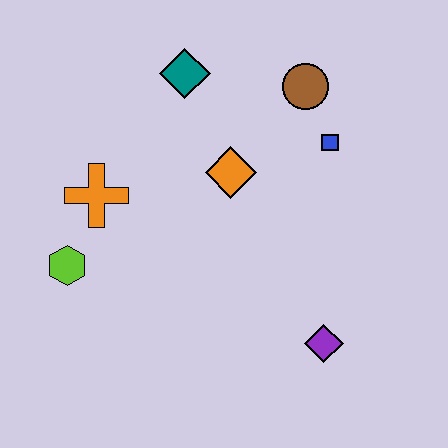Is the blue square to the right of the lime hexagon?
Yes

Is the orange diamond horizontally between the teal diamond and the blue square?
Yes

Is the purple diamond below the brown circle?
Yes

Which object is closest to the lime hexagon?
The orange cross is closest to the lime hexagon.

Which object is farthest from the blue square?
The lime hexagon is farthest from the blue square.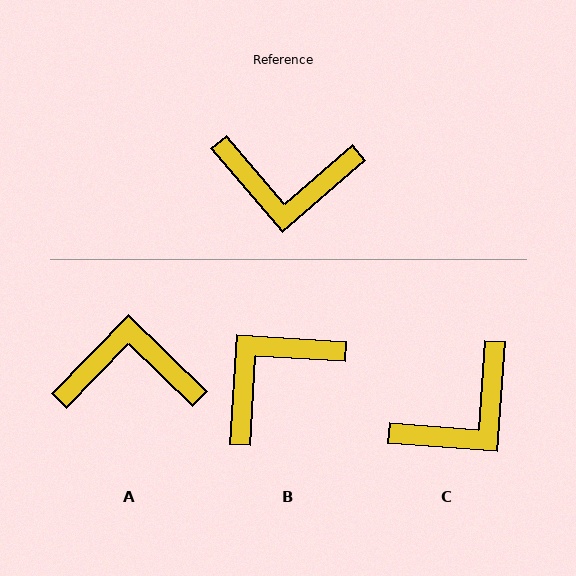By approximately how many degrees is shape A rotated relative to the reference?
Approximately 175 degrees clockwise.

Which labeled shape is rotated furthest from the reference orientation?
A, about 175 degrees away.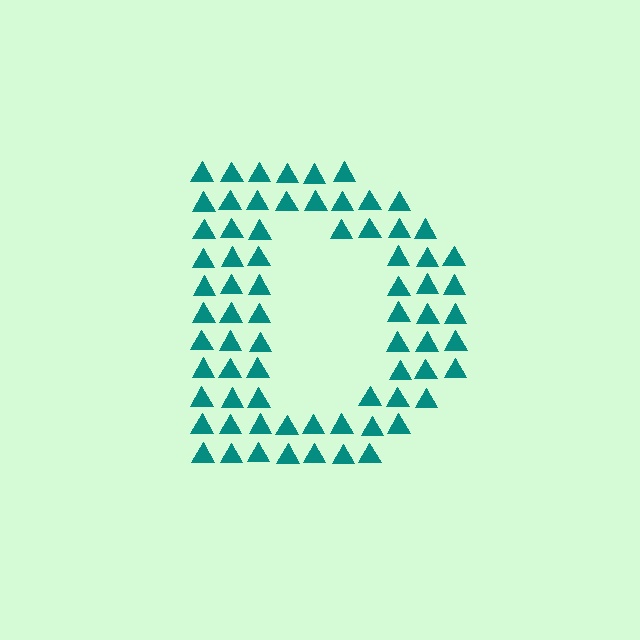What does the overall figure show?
The overall figure shows the letter D.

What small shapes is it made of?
It is made of small triangles.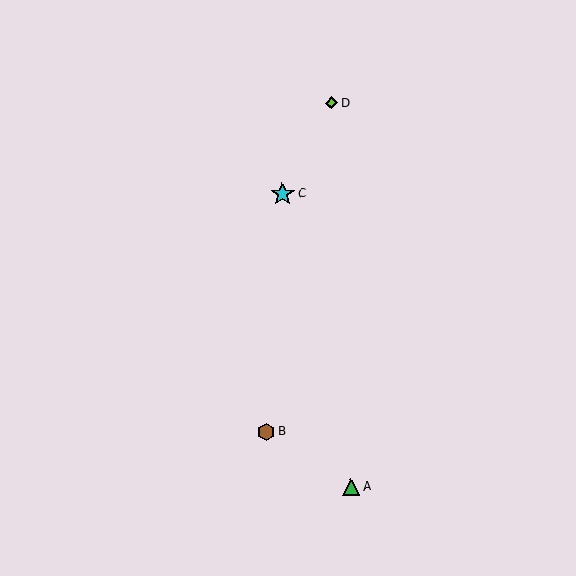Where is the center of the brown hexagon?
The center of the brown hexagon is at (266, 432).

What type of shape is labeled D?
Shape D is a lime diamond.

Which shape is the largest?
The cyan star (labeled C) is the largest.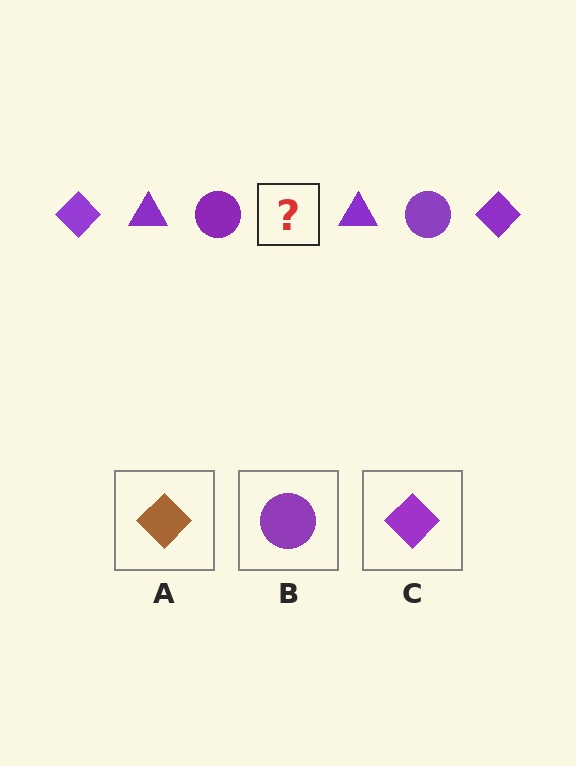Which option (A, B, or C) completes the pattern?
C.